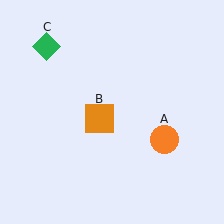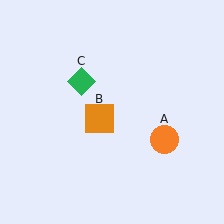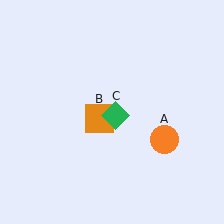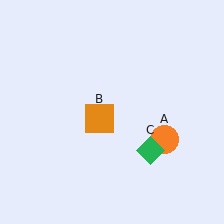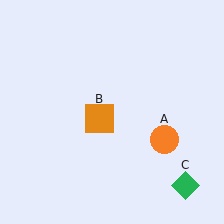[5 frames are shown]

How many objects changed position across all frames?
1 object changed position: green diamond (object C).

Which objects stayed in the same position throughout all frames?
Orange circle (object A) and orange square (object B) remained stationary.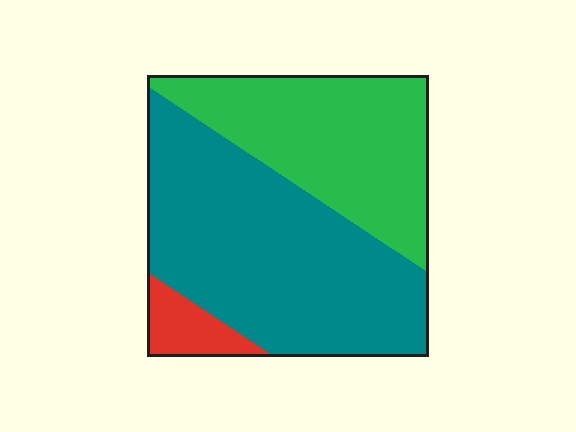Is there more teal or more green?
Teal.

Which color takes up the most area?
Teal, at roughly 55%.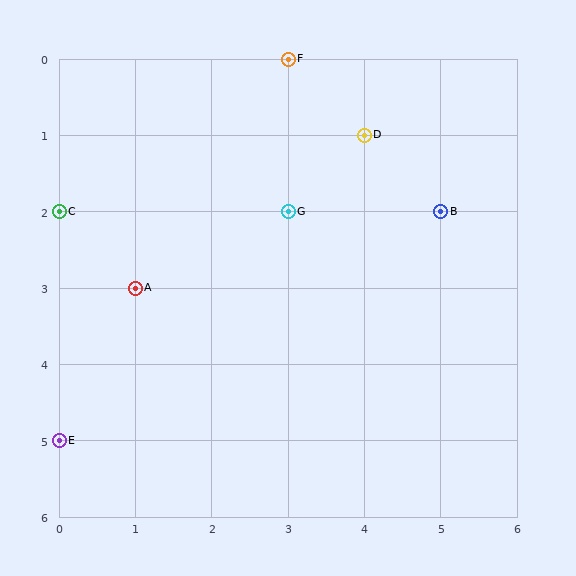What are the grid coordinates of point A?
Point A is at grid coordinates (1, 3).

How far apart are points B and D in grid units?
Points B and D are 1 column and 1 row apart (about 1.4 grid units diagonally).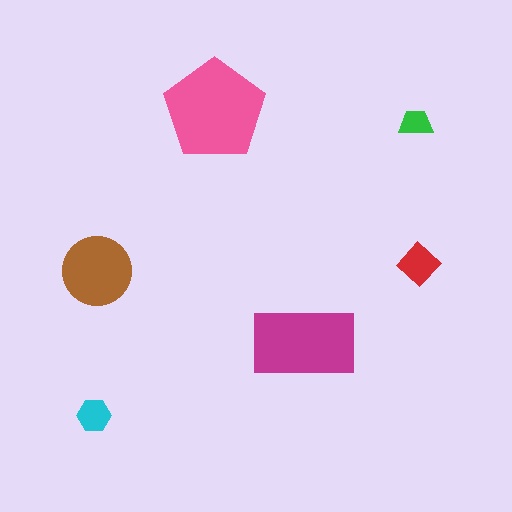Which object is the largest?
The pink pentagon.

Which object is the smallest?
The green trapezoid.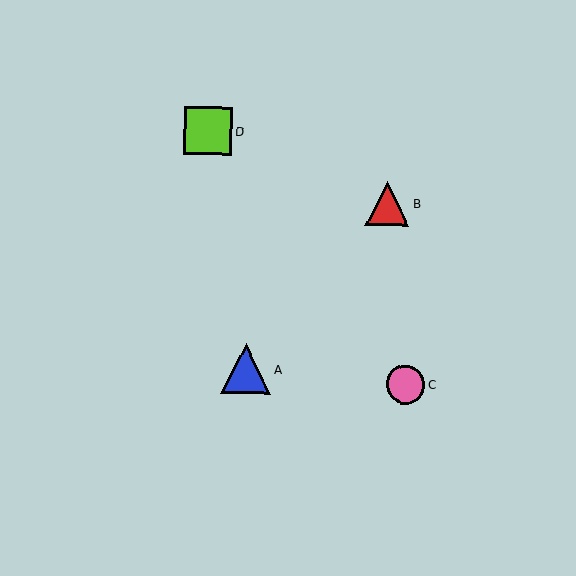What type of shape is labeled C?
Shape C is a pink circle.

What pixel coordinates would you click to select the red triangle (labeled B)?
Click at (387, 204) to select the red triangle B.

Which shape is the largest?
The blue triangle (labeled A) is the largest.